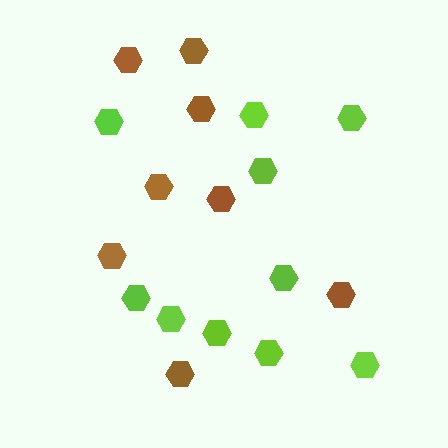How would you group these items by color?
There are 2 groups: one group of lime hexagons (10) and one group of brown hexagons (8).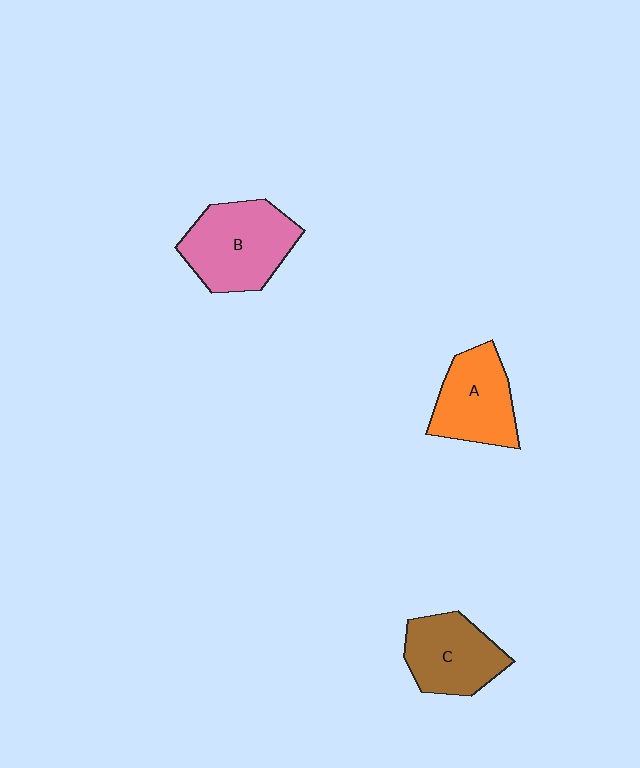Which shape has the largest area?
Shape B (pink).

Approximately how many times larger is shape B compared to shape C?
Approximately 1.3 times.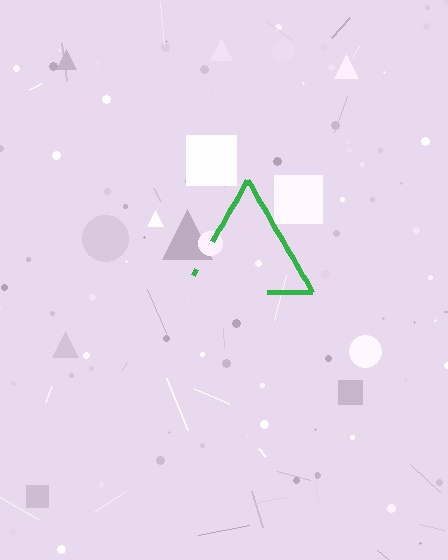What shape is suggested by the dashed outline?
The dashed outline suggests a triangle.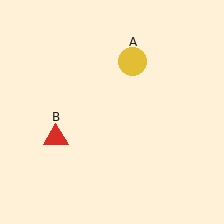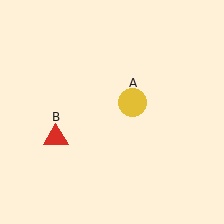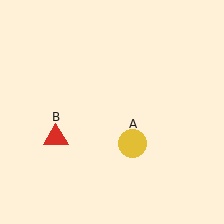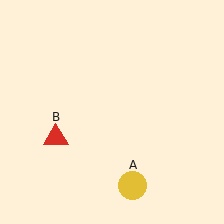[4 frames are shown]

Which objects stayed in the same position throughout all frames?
Red triangle (object B) remained stationary.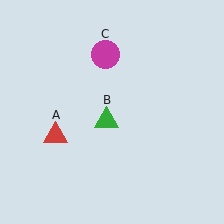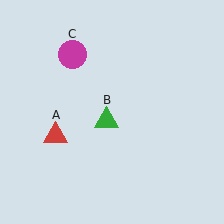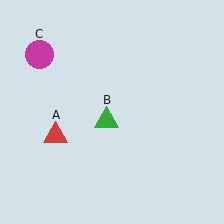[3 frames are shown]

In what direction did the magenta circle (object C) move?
The magenta circle (object C) moved left.